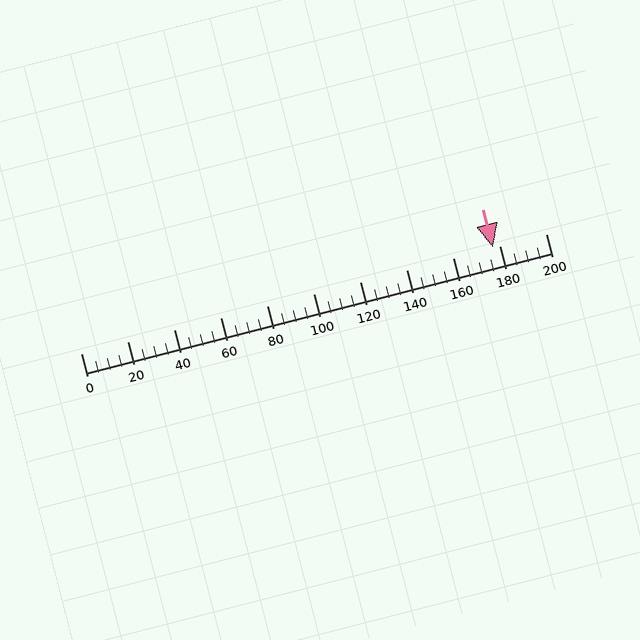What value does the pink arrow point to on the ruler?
The pink arrow points to approximately 177.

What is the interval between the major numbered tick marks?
The major tick marks are spaced 20 units apart.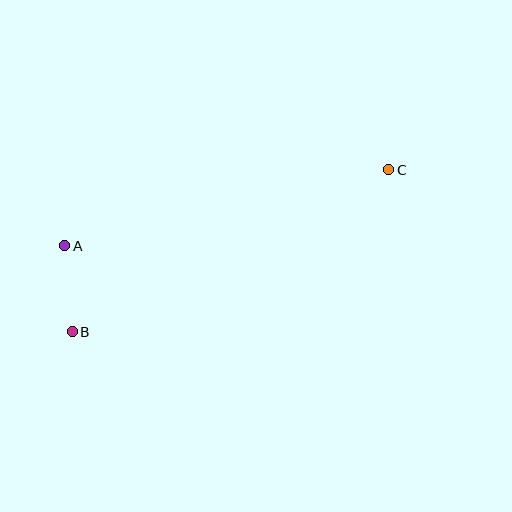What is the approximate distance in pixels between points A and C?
The distance between A and C is approximately 333 pixels.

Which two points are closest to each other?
Points A and B are closest to each other.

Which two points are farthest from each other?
Points B and C are farthest from each other.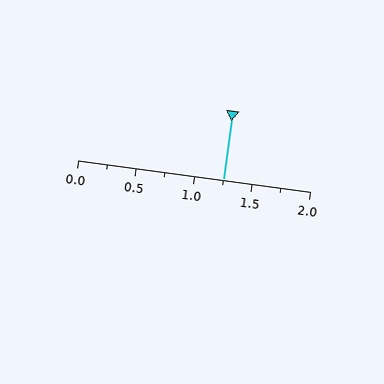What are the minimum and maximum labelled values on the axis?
The axis runs from 0.0 to 2.0.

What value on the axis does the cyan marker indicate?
The marker indicates approximately 1.25.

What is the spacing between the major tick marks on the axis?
The major ticks are spaced 0.5 apart.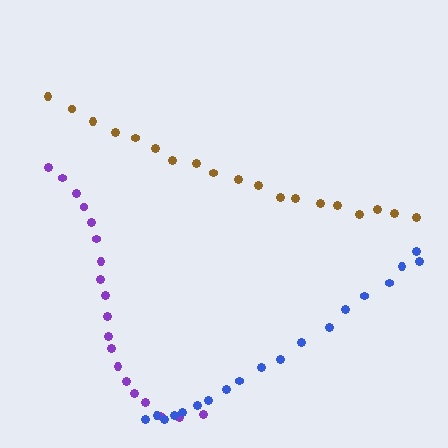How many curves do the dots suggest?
There are 3 distinct paths.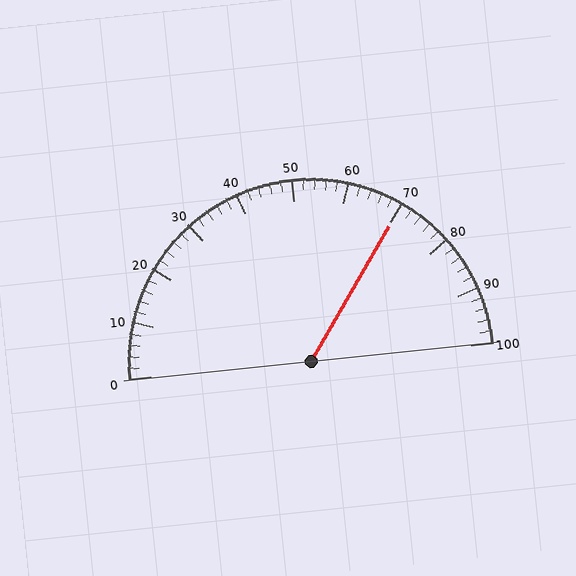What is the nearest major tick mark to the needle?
The nearest major tick mark is 70.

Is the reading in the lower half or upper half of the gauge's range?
The reading is in the upper half of the range (0 to 100).